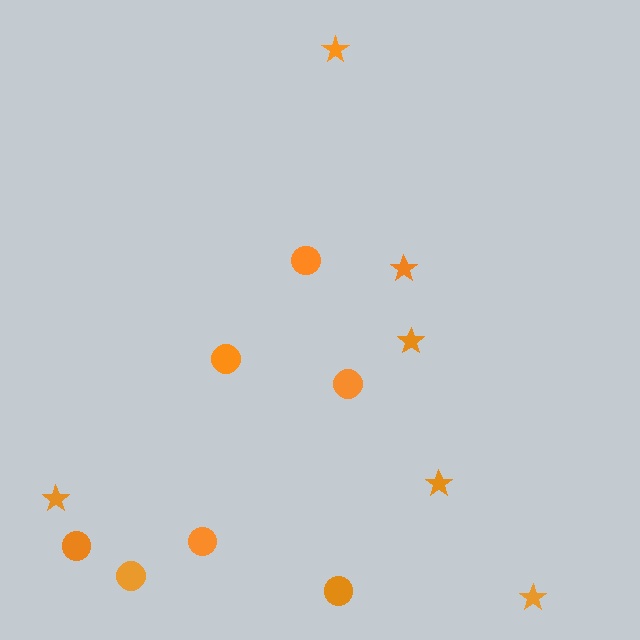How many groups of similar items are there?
There are 2 groups: one group of circles (7) and one group of stars (6).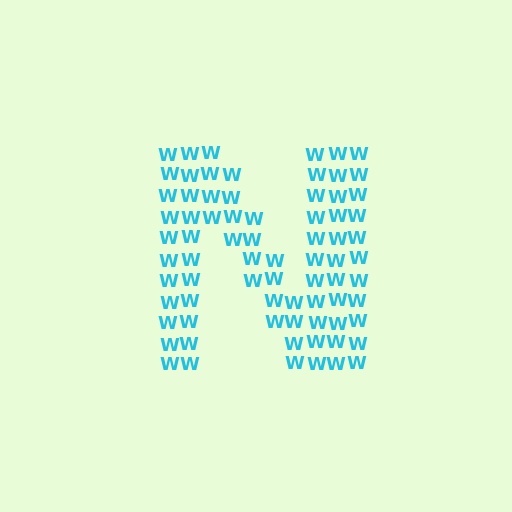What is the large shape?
The large shape is the letter N.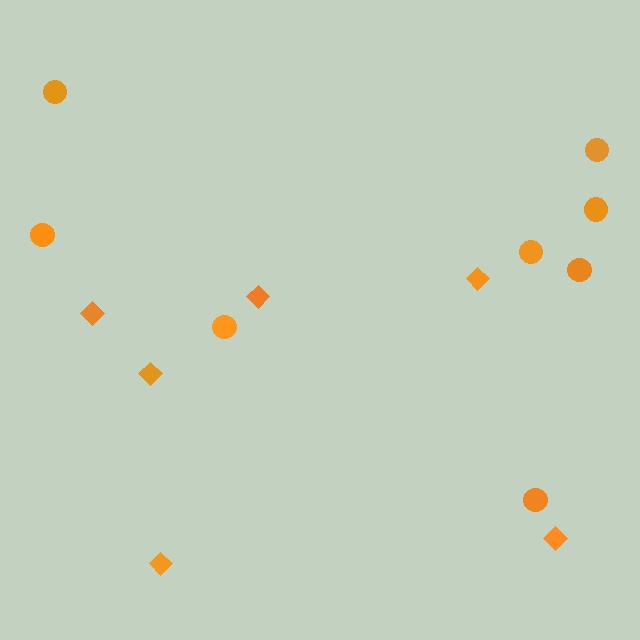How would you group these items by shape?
There are 2 groups: one group of diamonds (6) and one group of circles (8).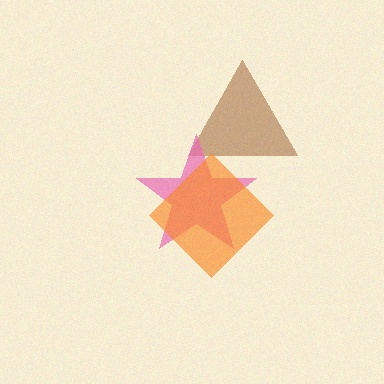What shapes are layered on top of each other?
The layered shapes are: a brown triangle, a pink star, an orange diamond.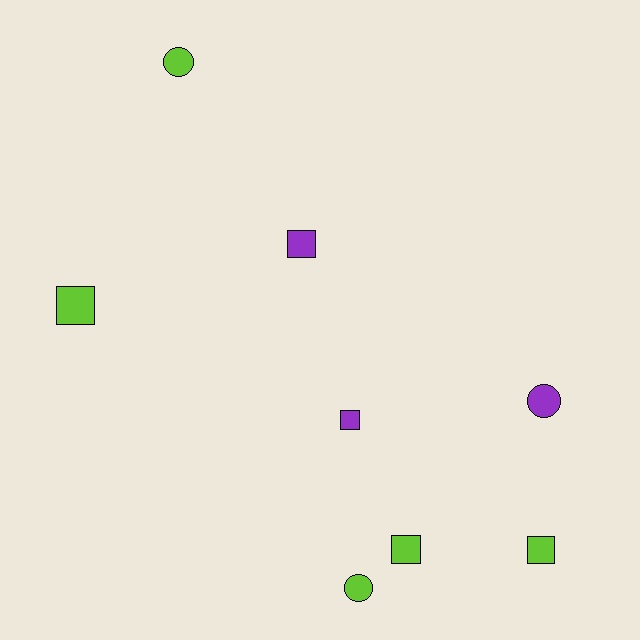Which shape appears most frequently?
Square, with 5 objects.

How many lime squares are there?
There are 3 lime squares.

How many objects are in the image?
There are 8 objects.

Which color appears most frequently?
Lime, with 5 objects.